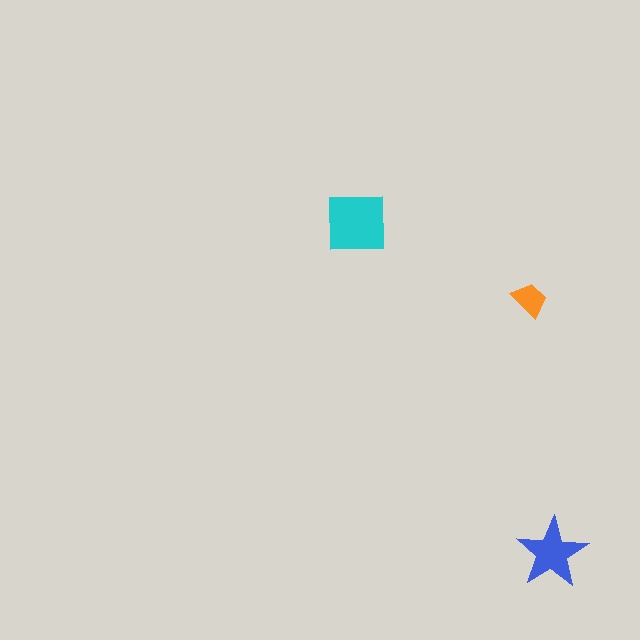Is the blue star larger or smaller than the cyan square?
Smaller.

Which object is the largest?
The cyan square.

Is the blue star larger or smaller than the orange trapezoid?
Larger.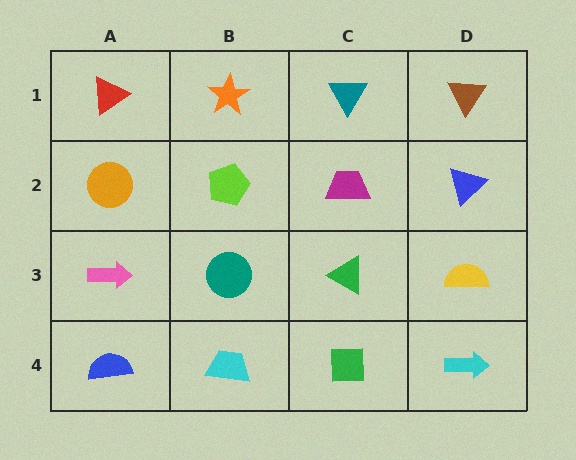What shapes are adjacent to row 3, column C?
A magenta trapezoid (row 2, column C), a green square (row 4, column C), a teal circle (row 3, column B), a yellow semicircle (row 3, column D).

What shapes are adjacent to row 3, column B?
A lime pentagon (row 2, column B), a cyan trapezoid (row 4, column B), a pink arrow (row 3, column A), a green triangle (row 3, column C).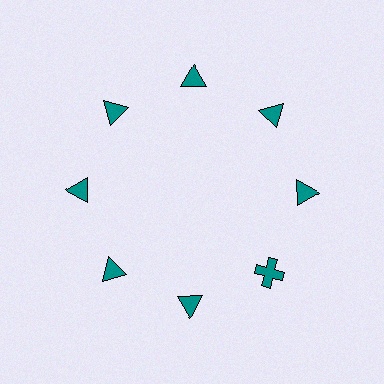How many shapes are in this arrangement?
There are 8 shapes arranged in a ring pattern.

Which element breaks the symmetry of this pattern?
The teal cross at roughly the 4 o'clock position breaks the symmetry. All other shapes are teal triangles.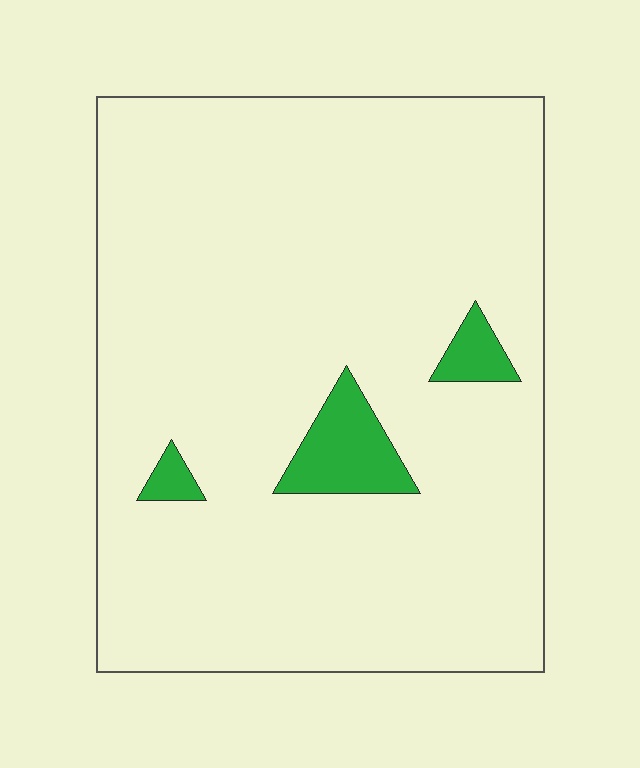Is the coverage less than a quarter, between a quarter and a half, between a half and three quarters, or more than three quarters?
Less than a quarter.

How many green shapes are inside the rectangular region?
3.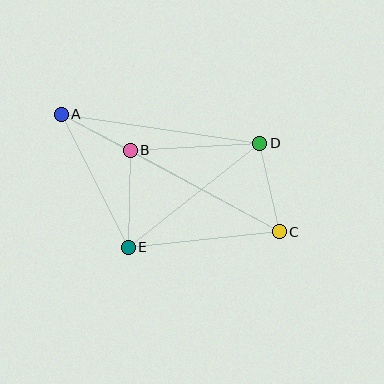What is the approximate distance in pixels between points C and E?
The distance between C and E is approximately 152 pixels.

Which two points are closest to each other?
Points A and B are closest to each other.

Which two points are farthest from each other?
Points A and C are farthest from each other.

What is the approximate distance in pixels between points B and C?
The distance between B and C is approximately 170 pixels.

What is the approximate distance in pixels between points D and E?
The distance between D and E is approximately 168 pixels.